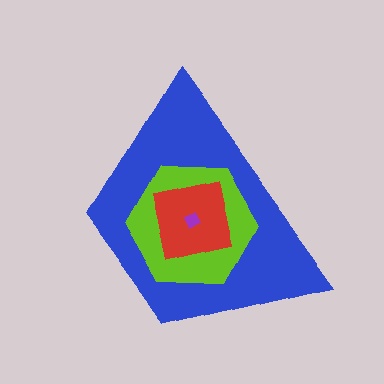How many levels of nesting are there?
4.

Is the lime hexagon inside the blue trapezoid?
Yes.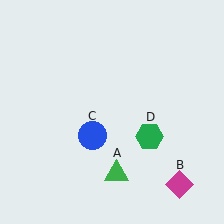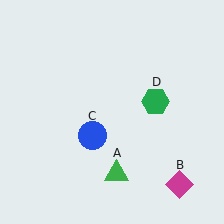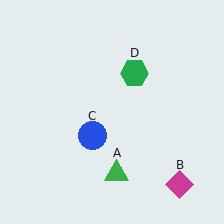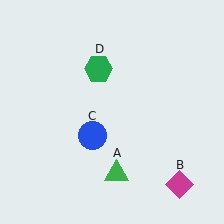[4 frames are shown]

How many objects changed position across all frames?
1 object changed position: green hexagon (object D).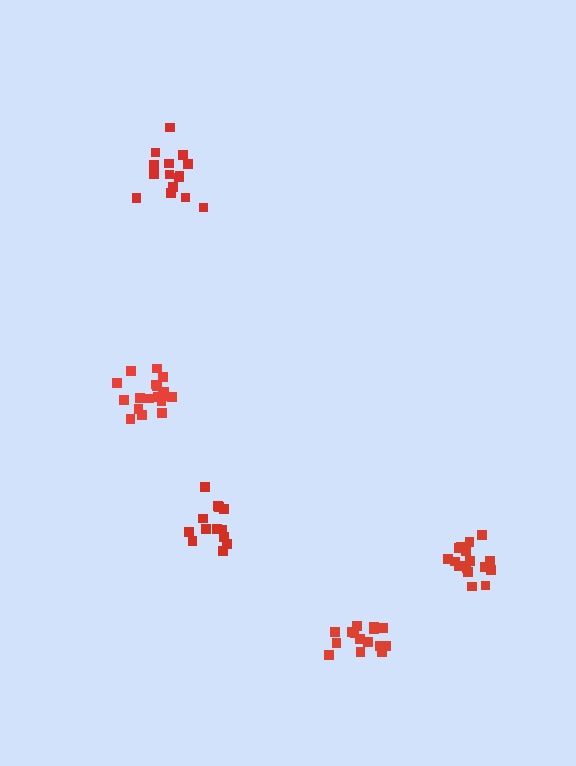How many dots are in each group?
Group 1: 18 dots, Group 2: 15 dots, Group 3: 13 dots, Group 4: 17 dots, Group 5: 15 dots (78 total).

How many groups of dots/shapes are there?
There are 5 groups.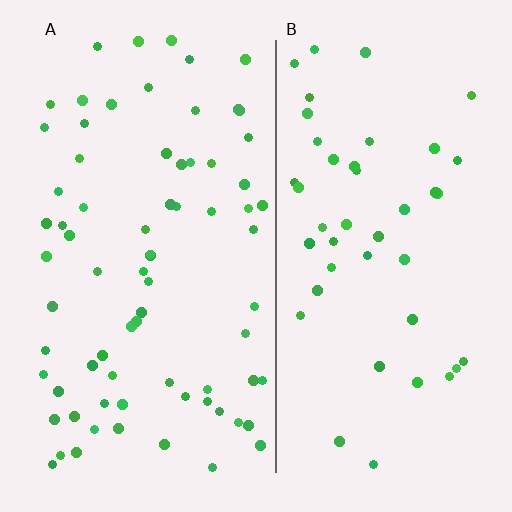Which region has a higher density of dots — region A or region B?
A (the left).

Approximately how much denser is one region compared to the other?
Approximately 1.7× — region A over region B.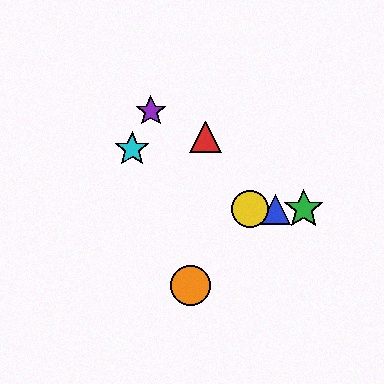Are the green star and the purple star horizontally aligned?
No, the green star is at y≈209 and the purple star is at y≈111.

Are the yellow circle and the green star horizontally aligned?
Yes, both are at y≈209.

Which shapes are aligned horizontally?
The blue triangle, the green star, the yellow circle are aligned horizontally.